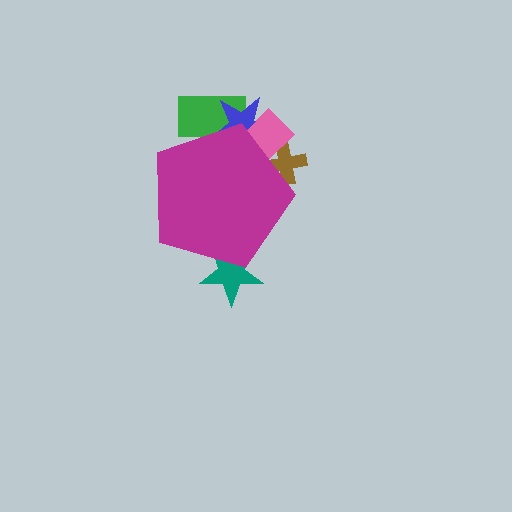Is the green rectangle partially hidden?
Yes, the green rectangle is partially hidden behind the magenta pentagon.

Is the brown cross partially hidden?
Yes, the brown cross is partially hidden behind the magenta pentagon.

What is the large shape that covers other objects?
A magenta pentagon.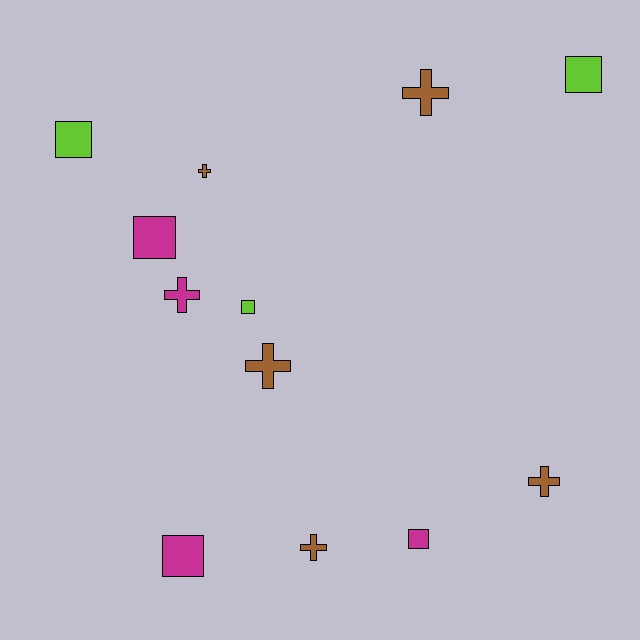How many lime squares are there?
There are 3 lime squares.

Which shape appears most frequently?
Cross, with 6 objects.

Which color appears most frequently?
Brown, with 5 objects.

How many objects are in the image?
There are 12 objects.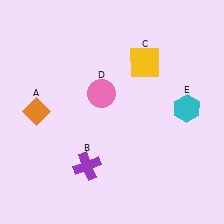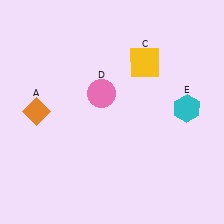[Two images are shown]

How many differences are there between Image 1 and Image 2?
There is 1 difference between the two images.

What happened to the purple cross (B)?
The purple cross (B) was removed in Image 2. It was in the bottom-left area of Image 1.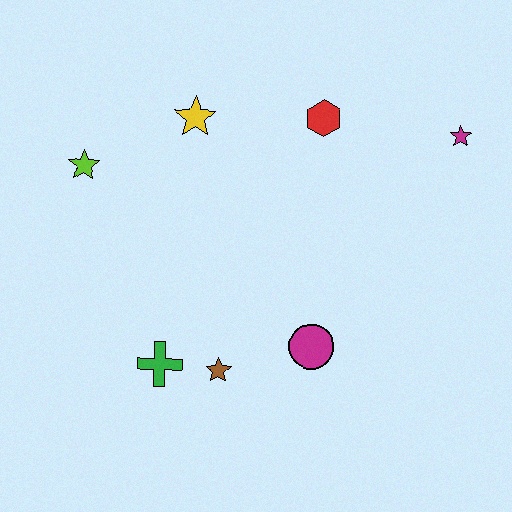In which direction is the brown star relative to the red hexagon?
The brown star is below the red hexagon.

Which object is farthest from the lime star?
The magenta star is farthest from the lime star.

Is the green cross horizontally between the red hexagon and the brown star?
No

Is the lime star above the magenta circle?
Yes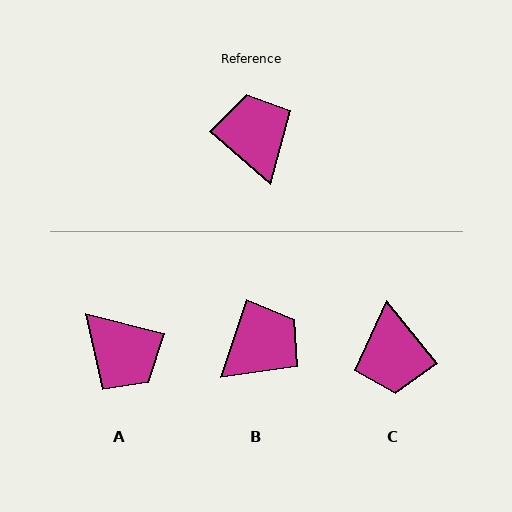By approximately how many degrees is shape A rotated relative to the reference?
Approximately 153 degrees clockwise.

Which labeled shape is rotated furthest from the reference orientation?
C, about 170 degrees away.